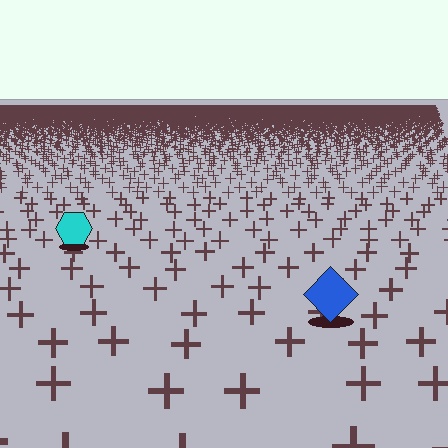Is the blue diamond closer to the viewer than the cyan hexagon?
Yes. The blue diamond is closer — you can tell from the texture gradient: the ground texture is coarser near it.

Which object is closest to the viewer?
The blue diamond is closest. The texture marks near it are larger and more spread out.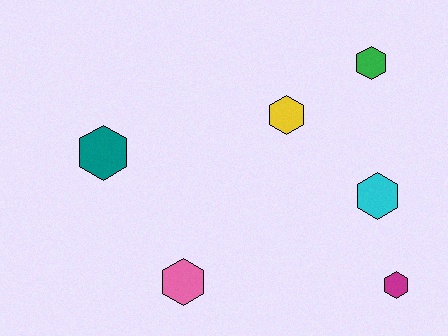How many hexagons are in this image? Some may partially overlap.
There are 6 hexagons.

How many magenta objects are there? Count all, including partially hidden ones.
There is 1 magenta object.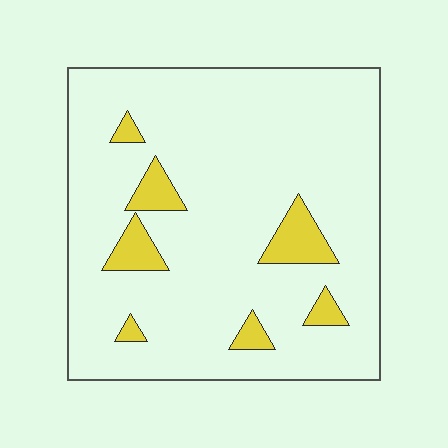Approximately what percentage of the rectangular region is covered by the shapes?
Approximately 10%.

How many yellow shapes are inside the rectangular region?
7.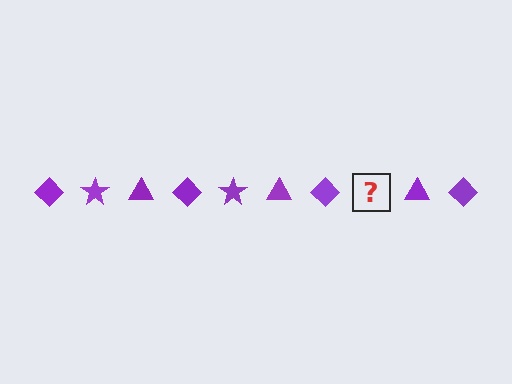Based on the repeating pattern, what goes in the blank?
The blank should be a purple star.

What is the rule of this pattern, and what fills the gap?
The rule is that the pattern cycles through diamond, star, triangle shapes in purple. The gap should be filled with a purple star.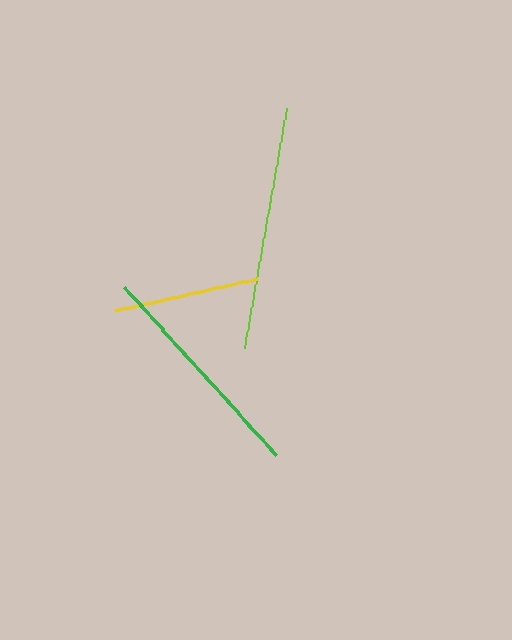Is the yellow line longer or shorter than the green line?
The green line is longer than the yellow line.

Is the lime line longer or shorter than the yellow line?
The lime line is longer than the yellow line.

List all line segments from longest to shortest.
From longest to shortest: lime, green, yellow.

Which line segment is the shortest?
The yellow line is the shortest at approximately 146 pixels.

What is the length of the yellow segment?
The yellow segment is approximately 146 pixels long.